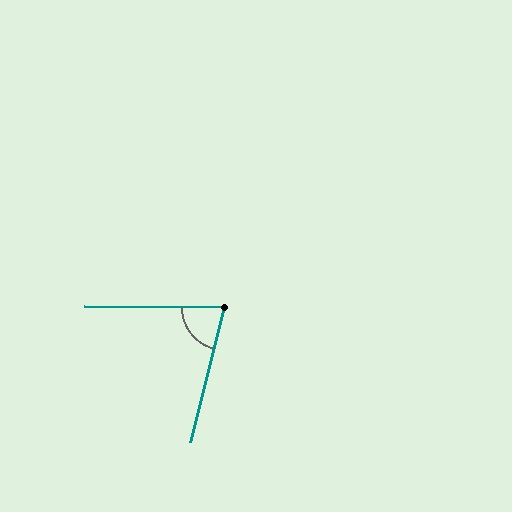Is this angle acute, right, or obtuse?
It is acute.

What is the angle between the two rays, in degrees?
Approximately 76 degrees.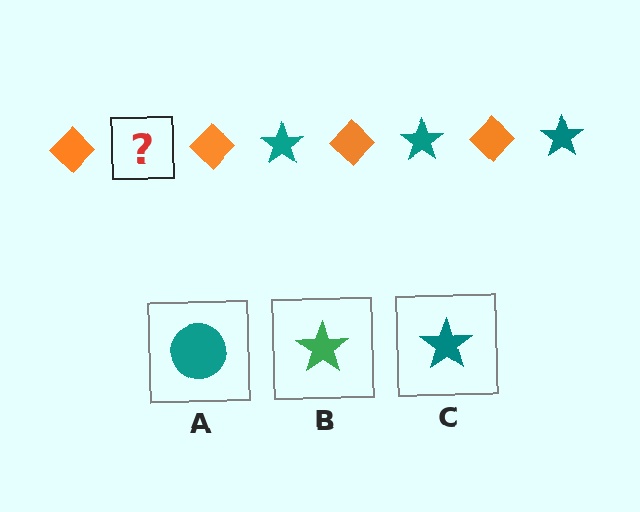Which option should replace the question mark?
Option C.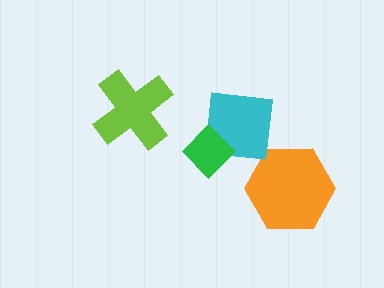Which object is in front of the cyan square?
The green diamond is in front of the cyan square.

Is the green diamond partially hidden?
No, no other shape covers it.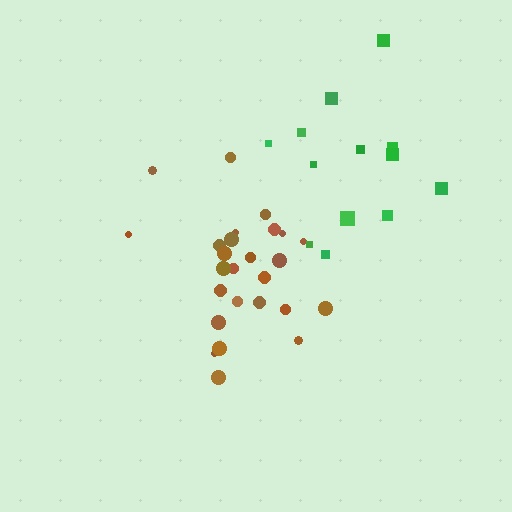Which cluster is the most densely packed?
Brown.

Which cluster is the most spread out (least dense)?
Green.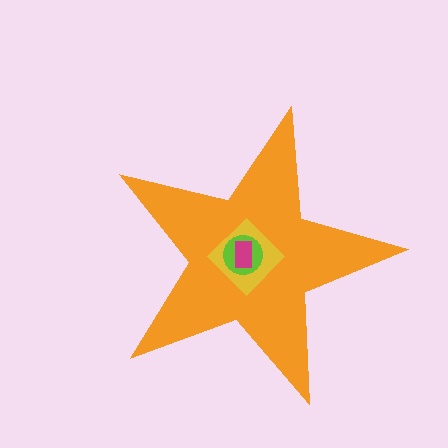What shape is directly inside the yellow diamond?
The lime circle.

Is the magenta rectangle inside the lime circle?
Yes.